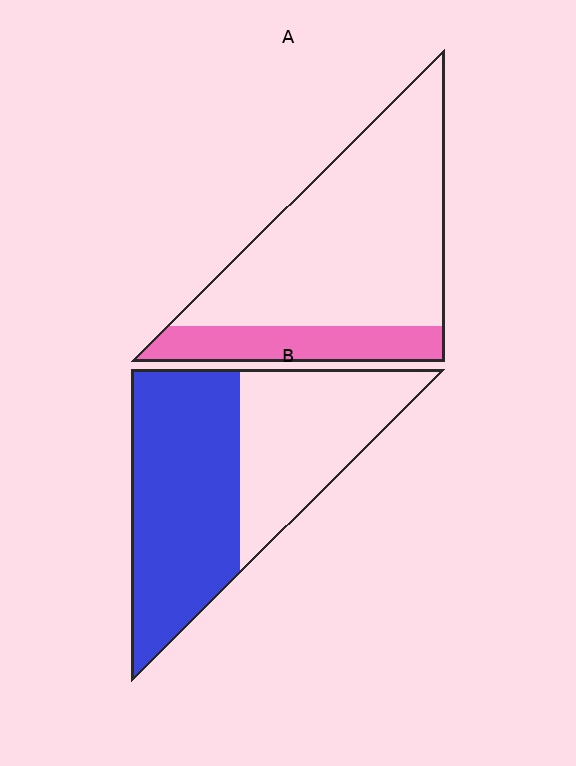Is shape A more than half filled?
No.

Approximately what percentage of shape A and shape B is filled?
A is approximately 20% and B is approximately 55%.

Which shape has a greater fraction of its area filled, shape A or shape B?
Shape B.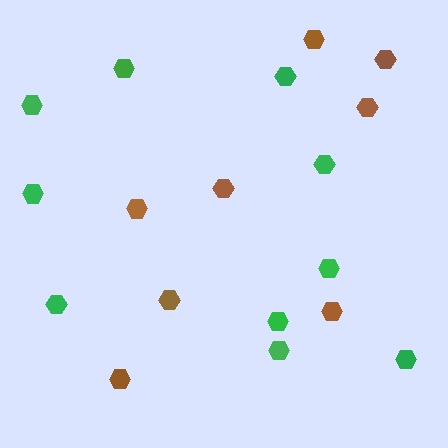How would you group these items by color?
There are 2 groups: one group of green hexagons (10) and one group of brown hexagons (8).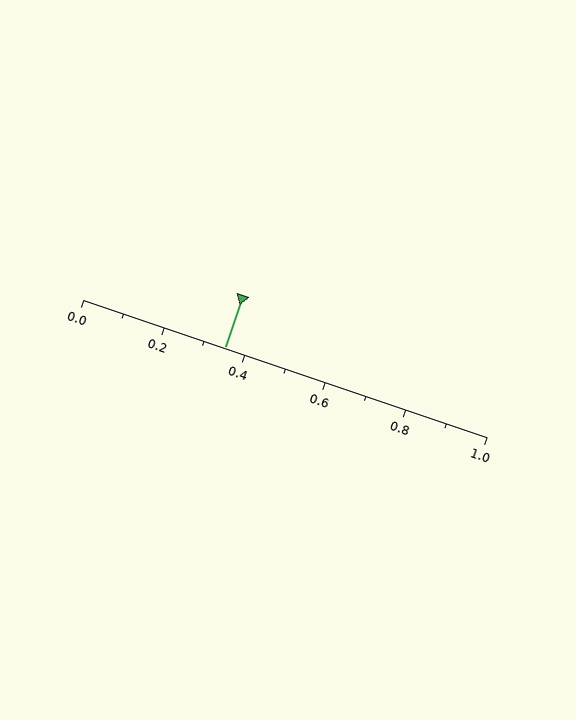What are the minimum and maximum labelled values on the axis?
The axis runs from 0.0 to 1.0.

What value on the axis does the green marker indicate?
The marker indicates approximately 0.35.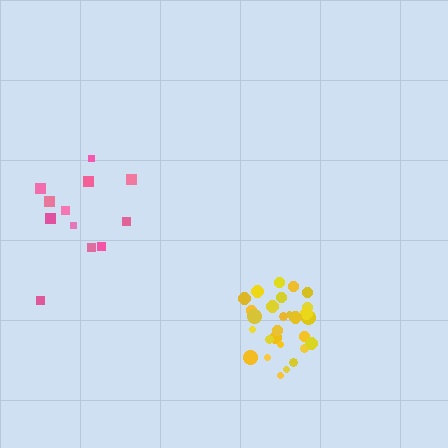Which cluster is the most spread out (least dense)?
Pink.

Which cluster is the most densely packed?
Yellow.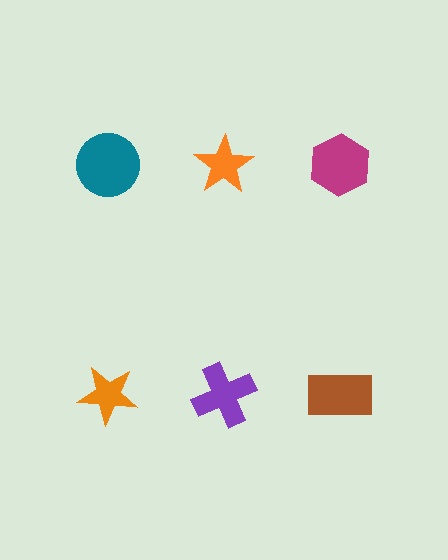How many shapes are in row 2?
3 shapes.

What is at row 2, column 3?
A brown rectangle.